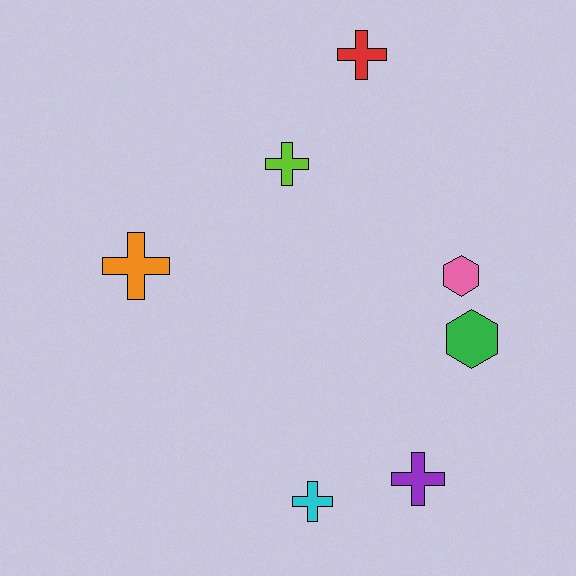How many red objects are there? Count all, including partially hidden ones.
There is 1 red object.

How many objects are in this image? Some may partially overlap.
There are 7 objects.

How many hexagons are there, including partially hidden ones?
There are 2 hexagons.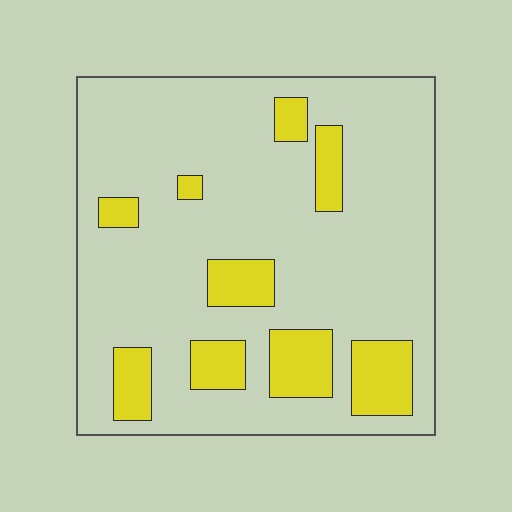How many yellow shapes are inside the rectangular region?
9.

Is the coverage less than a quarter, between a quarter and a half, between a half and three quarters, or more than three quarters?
Less than a quarter.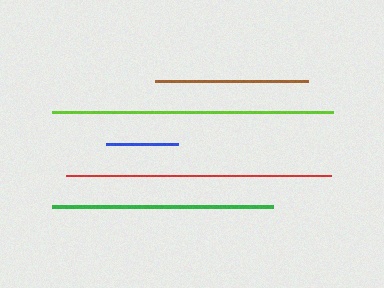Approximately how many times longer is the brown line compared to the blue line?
The brown line is approximately 2.1 times the length of the blue line.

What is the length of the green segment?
The green segment is approximately 221 pixels long.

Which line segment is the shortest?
The blue line is the shortest at approximately 72 pixels.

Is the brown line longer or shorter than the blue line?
The brown line is longer than the blue line.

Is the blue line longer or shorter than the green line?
The green line is longer than the blue line.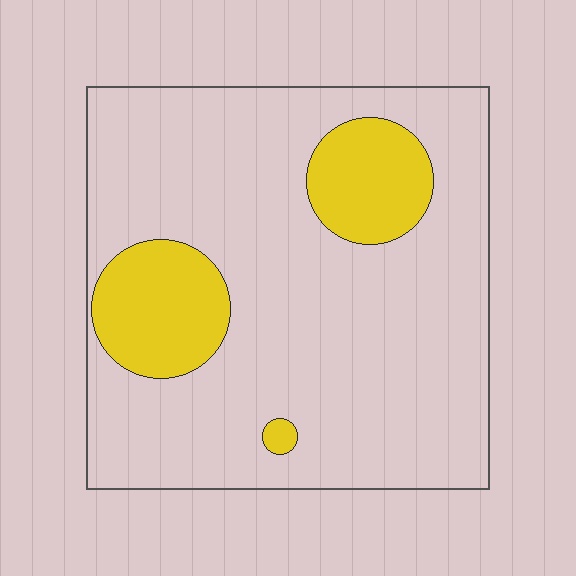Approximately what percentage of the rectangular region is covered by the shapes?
Approximately 20%.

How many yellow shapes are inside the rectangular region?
3.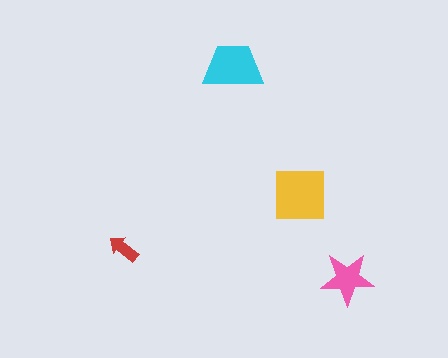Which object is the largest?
The yellow square.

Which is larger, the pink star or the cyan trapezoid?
The cyan trapezoid.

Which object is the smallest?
The red arrow.